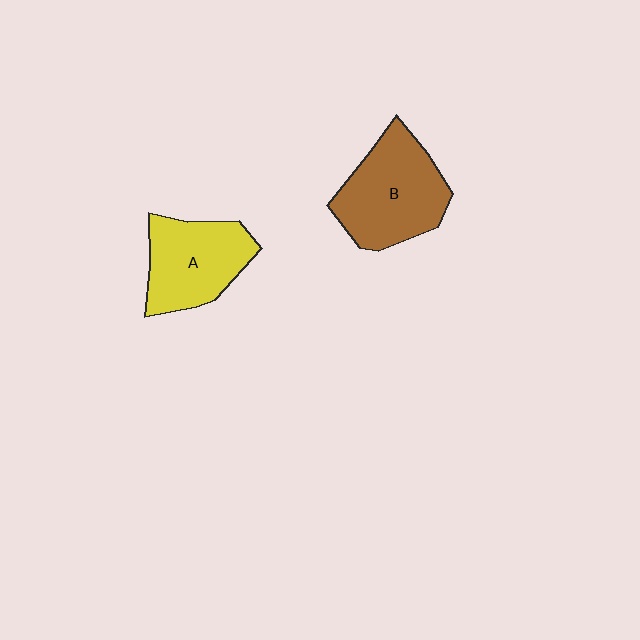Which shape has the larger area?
Shape B (brown).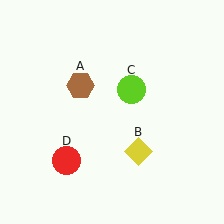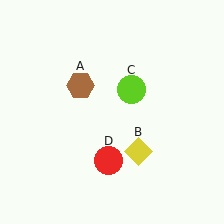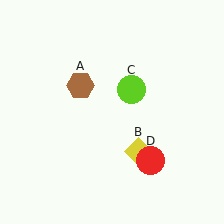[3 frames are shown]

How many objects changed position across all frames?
1 object changed position: red circle (object D).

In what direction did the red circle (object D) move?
The red circle (object D) moved right.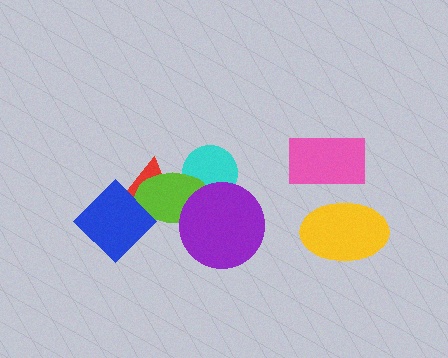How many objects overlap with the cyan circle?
2 objects overlap with the cyan circle.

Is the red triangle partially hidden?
Yes, it is partially covered by another shape.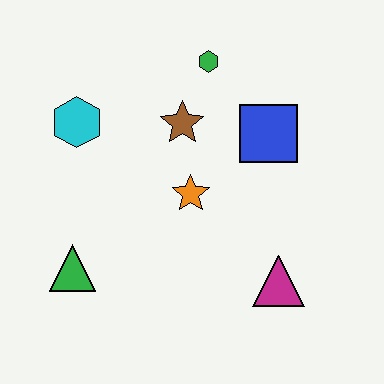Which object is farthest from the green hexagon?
The green triangle is farthest from the green hexagon.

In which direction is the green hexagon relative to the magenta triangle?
The green hexagon is above the magenta triangle.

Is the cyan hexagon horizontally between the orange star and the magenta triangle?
No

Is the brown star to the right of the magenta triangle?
No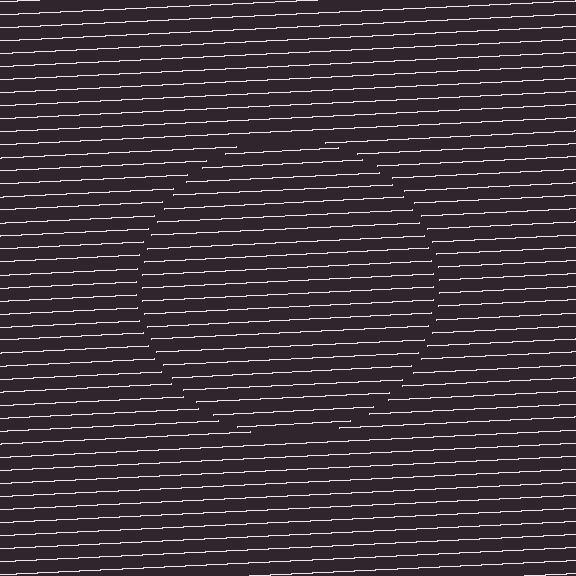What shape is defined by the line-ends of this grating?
An illusory circle. The interior of the shape contains the same grating, shifted by half a period — the contour is defined by the phase discontinuity where line-ends from the inner and outer gratings abut.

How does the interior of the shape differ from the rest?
The interior of the shape contains the same grating, shifted by half a period — the contour is defined by the phase discontinuity where line-ends from the inner and outer gratings abut.